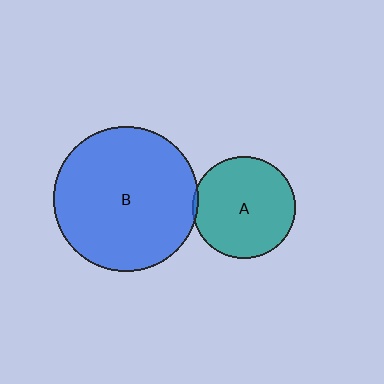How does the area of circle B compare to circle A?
Approximately 2.0 times.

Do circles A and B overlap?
Yes.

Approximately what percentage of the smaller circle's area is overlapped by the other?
Approximately 5%.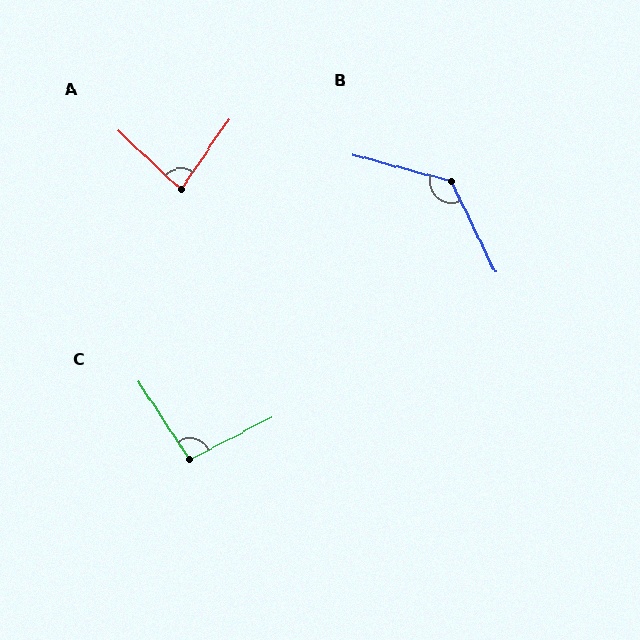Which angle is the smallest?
A, at approximately 81 degrees.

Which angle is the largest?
B, at approximately 131 degrees.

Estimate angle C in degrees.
Approximately 95 degrees.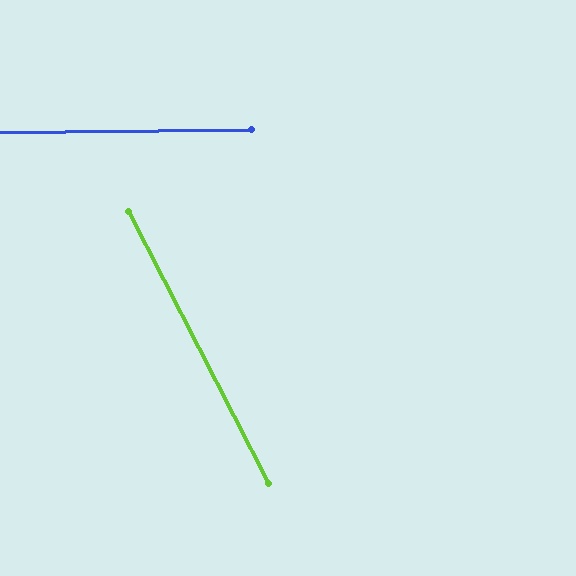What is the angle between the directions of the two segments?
Approximately 63 degrees.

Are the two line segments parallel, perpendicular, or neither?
Neither parallel nor perpendicular — they differ by about 63°.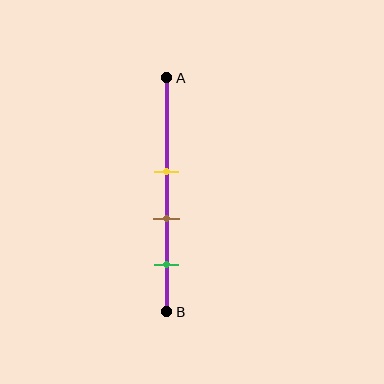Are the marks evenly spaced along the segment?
Yes, the marks are approximately evenly spaced.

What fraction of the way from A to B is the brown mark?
The brown mark is approximately 60% (0.6) of the way from A to B.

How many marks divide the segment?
There are 3 marks dividing the segment.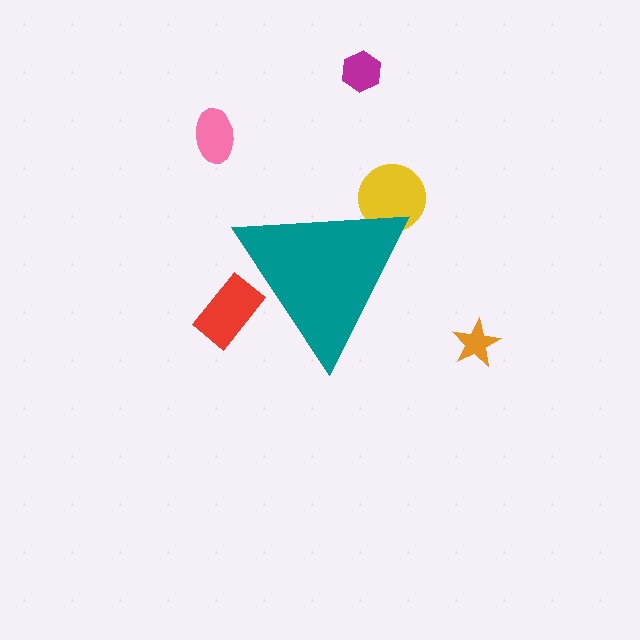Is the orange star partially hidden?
No, the orange star is fully visible.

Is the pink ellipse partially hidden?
No, the pink ellipse is fully visible.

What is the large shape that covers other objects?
A teal triangle.